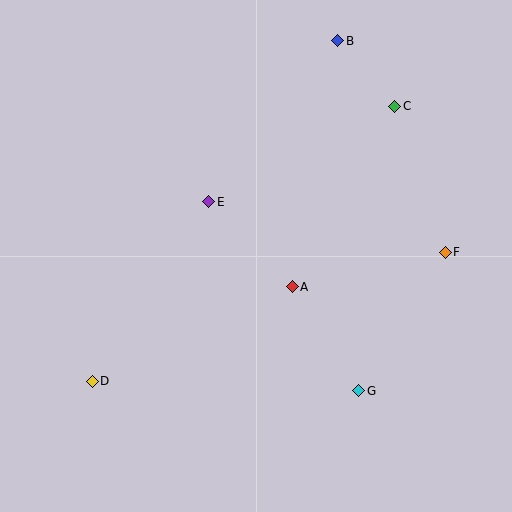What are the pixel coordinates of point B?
Point B is at (337, 41).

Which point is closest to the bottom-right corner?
Point G is closest to the bottom-right corner.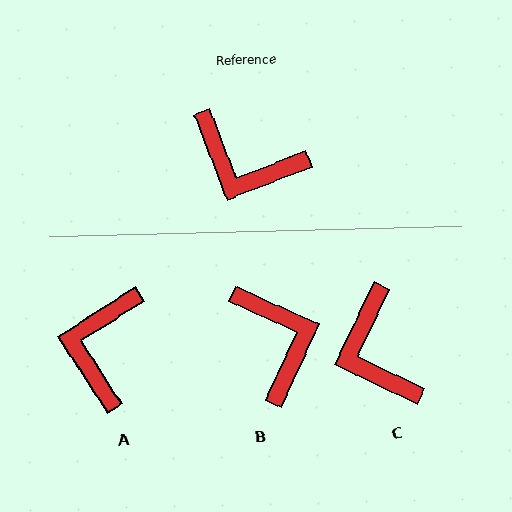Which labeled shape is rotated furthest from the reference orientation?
B, about 134 degrees away.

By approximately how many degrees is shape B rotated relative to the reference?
Approximately 134 degrees counter-clockwise.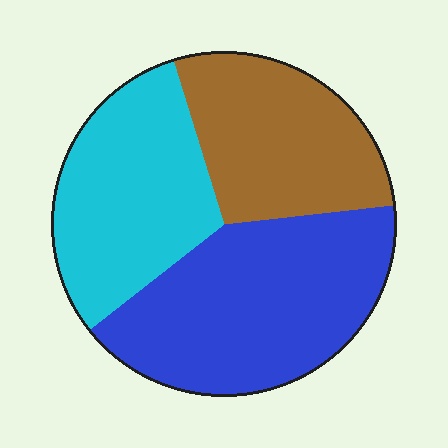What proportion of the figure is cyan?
Cyan takes up about one third (1/3) of the figure.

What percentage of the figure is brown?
Brown takes up about one quarter (1/4) of the figure.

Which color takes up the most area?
Blue, at roughly 40%.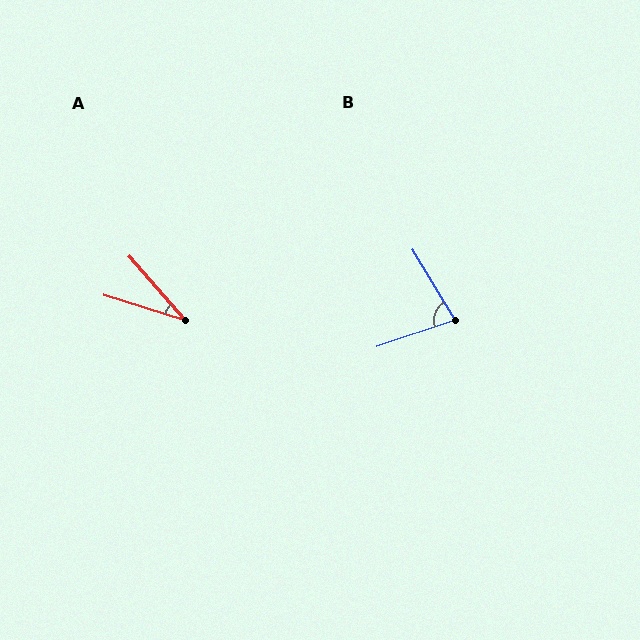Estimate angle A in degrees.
Approximately 31 degrees.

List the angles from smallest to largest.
A (31°), B (78°).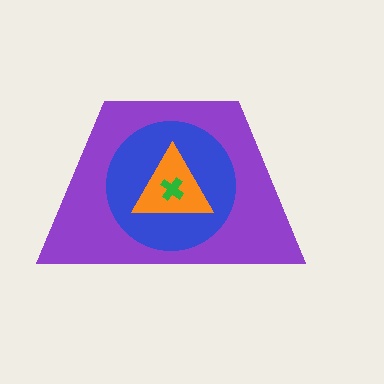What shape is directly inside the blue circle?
The orange triangle.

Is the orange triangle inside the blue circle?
Yes.